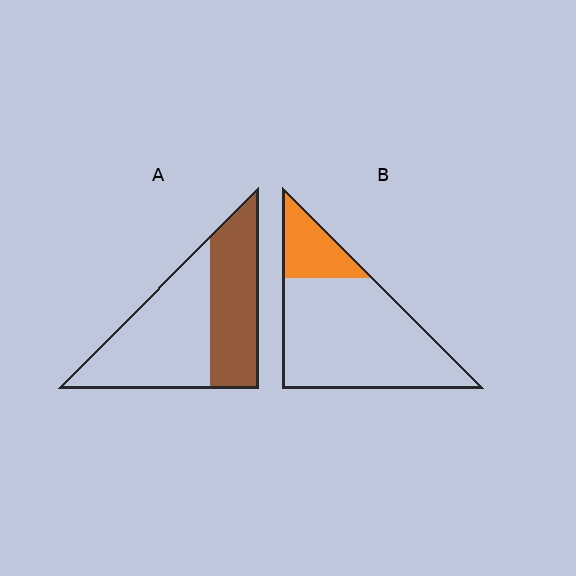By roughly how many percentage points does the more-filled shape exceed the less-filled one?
By roughly 20 percentage points (A over B).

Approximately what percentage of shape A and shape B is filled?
A is approximately 45% and B is approximately 20%.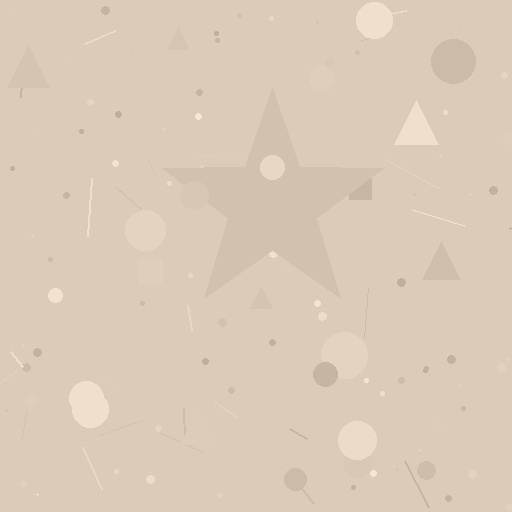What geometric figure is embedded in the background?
A star is embedded in the background.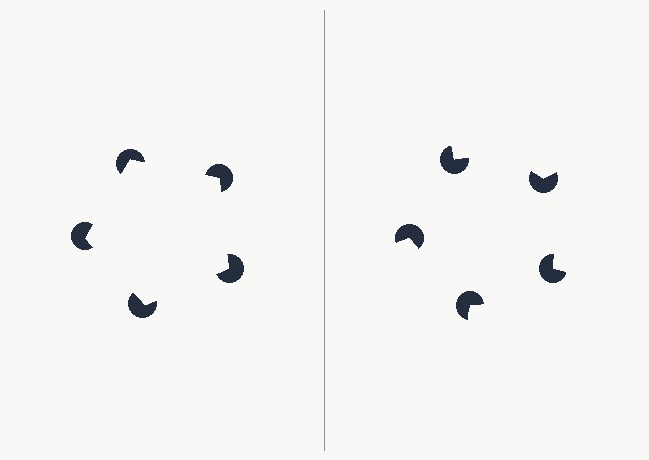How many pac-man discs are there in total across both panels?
10 — 5 on each side.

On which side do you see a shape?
An illusory pentagon appears on the left side. On the right side the wedge cuts are rotated, so no coherent shape forms.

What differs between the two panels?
The pac-man discs are positioned identically on both sides; only the wedge orientations differ. On the left they align to a pentagon; on the right they are misaligned.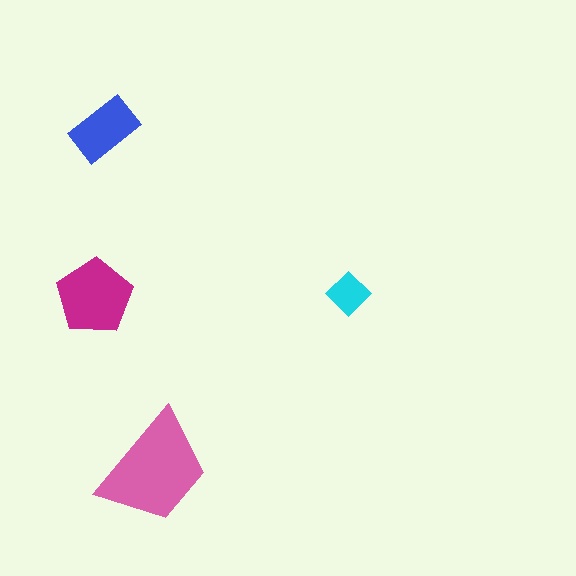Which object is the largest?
The pink trapezoid.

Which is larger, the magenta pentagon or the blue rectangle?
The magenta pentagon.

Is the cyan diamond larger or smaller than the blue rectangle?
Smaller.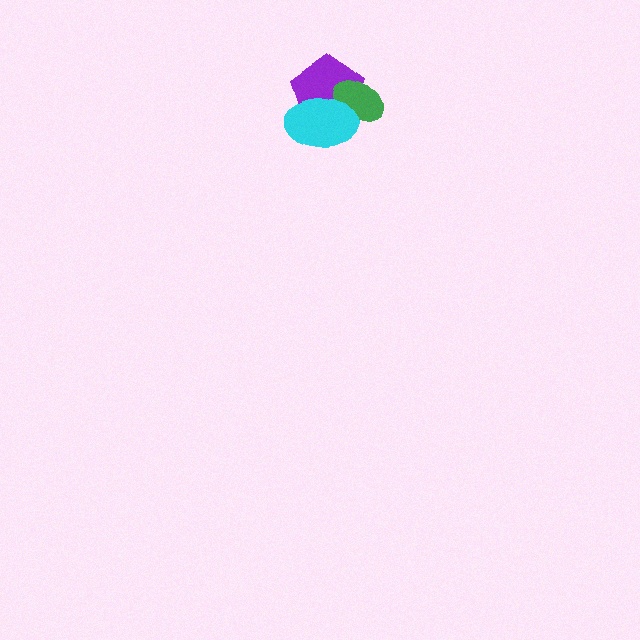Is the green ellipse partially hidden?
Yes, it is partially covered by another shape.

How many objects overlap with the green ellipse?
2 objects overlap with the green ellipse.